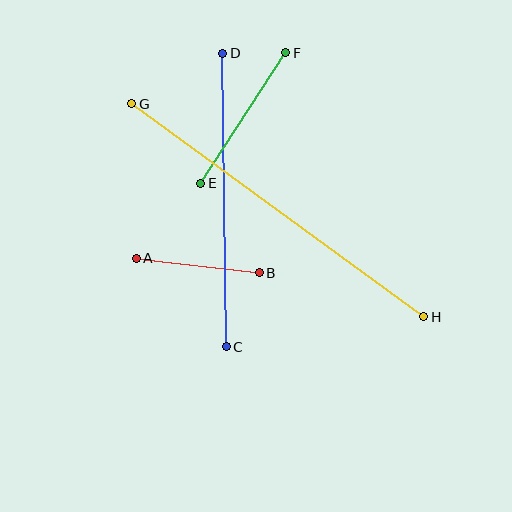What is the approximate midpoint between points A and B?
The midpoint is at approximately (198, 266) pixels.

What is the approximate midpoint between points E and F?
The midpoint is at approximately (243, 118) pixels.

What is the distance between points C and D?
The distance is approximately 294 pixels.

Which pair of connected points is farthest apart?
Points G and H are farthest apart.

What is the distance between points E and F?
The distance is approximately 156 pixels.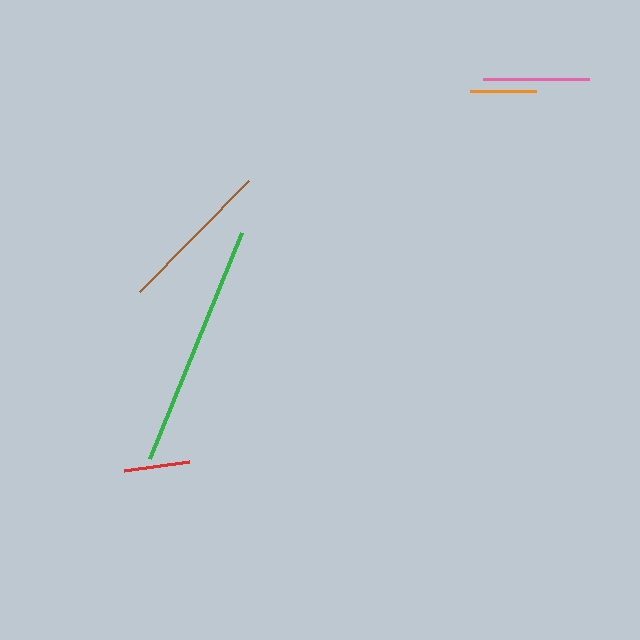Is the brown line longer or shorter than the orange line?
The brown line is longer than the orange line.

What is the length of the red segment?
The red segment is approximately 65 pixels long.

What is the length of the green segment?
The green segment is approximately 244 pixels long.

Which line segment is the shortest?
The red line is the shortest at approximately 65 pixels.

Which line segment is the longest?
The green line is the longest at approximately 244 pixels.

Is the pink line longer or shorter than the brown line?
The brown line is longer than the pink line.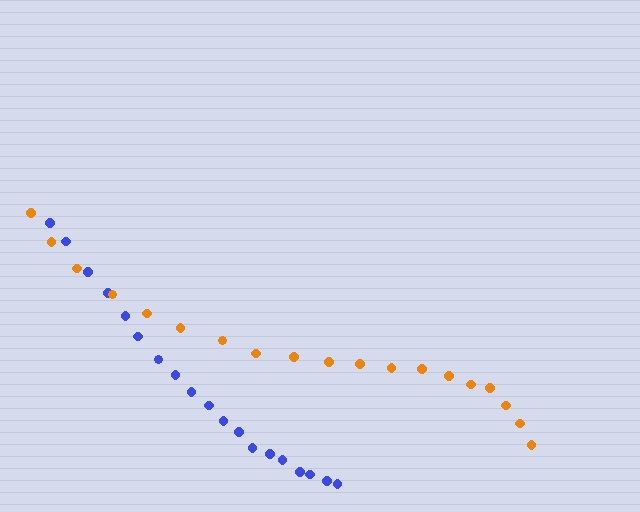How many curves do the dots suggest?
There are 2 distinct paths.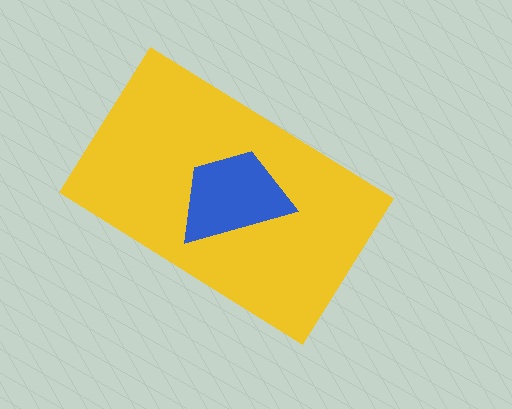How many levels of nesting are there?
2.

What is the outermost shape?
The yellow rectangle.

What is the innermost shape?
The blue trapezoid.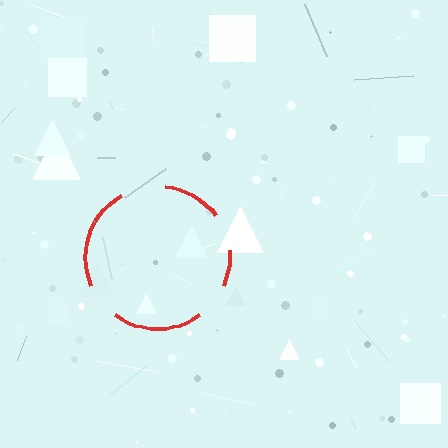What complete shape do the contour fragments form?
The contour fragments form a circle.